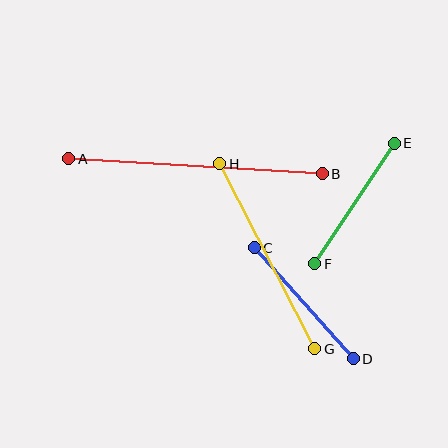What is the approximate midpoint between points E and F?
The midpoint is at approximately (355, 204) pixels.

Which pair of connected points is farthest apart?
Points A and B are farthest apart.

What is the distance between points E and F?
The distance is approximately 144 pixels.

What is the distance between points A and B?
The distance is approximately 254 pixels.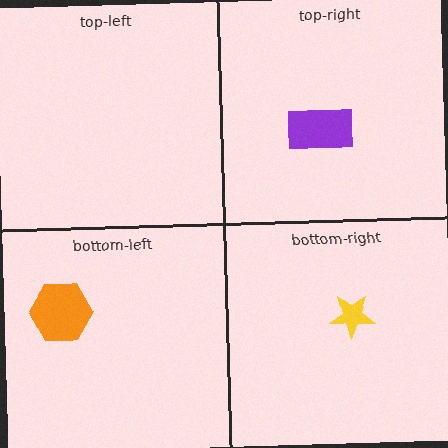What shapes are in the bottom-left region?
The orange hexagon.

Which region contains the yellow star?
The bottom-right region.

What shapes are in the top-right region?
The purple rectangle.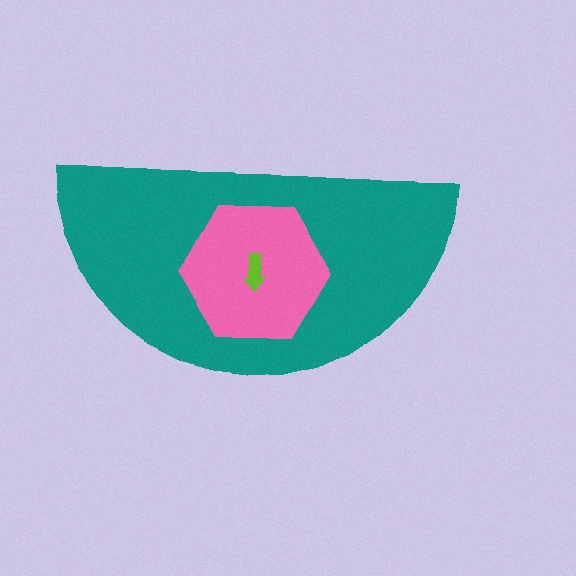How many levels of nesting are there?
3.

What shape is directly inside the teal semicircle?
The pink hexagon.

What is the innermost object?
The lime arrow.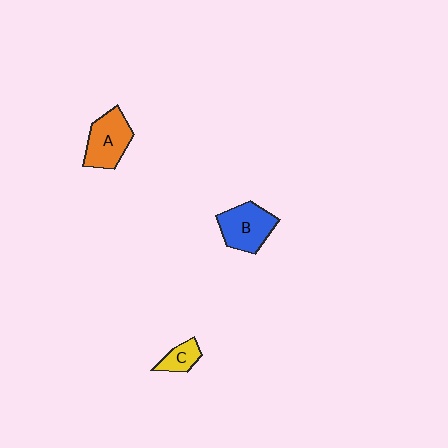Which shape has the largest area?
Shape B (blue).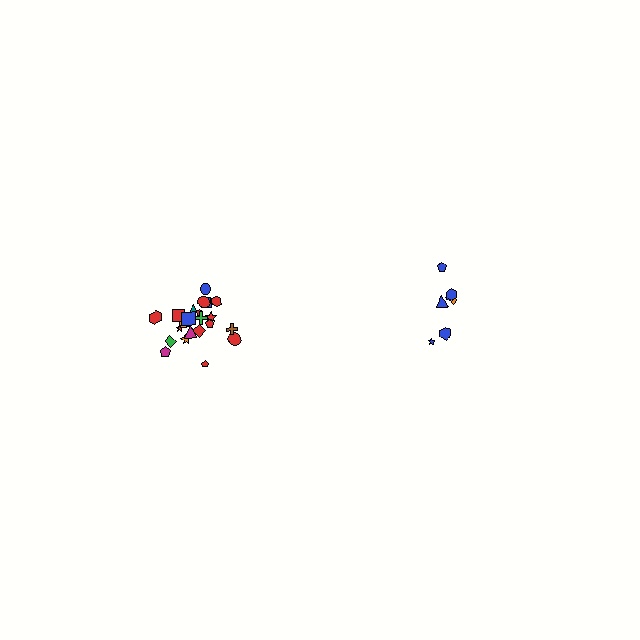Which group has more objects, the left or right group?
The left group.